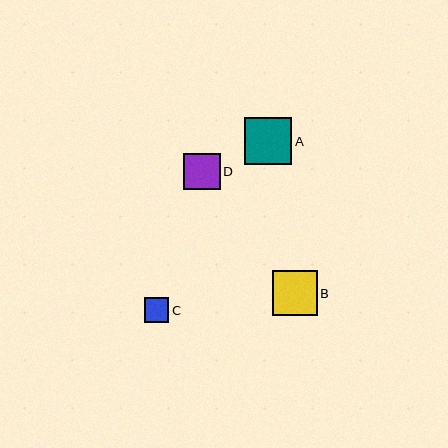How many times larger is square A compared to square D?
Square A is approximately 1.3 times the size of square D.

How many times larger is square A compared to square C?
Square A is approximately 1.9 times the size of square C.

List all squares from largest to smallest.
From largest to smallest: A, B, D, C.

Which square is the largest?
Square A is the largest with a size of approximately 47 pixels.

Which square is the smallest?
Square C is the smallest with a size of approximately 24 pixels.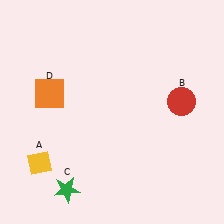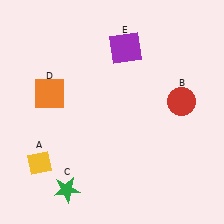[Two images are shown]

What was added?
A purple square (E) was added in Image 2.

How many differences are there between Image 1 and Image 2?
There is 1 difference between the two images.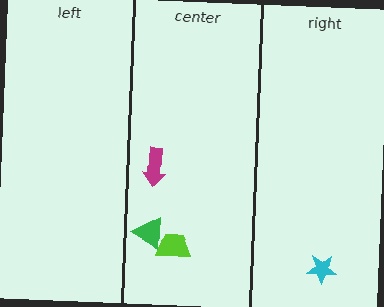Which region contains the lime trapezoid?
The center region.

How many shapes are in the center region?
3.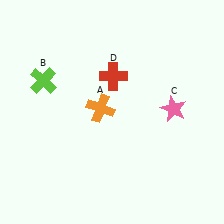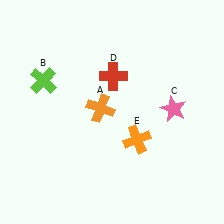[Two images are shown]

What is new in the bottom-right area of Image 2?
An orange cross (E) was added in the bottom-right area of Image 2.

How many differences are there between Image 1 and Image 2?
There is 1 difference between the two images.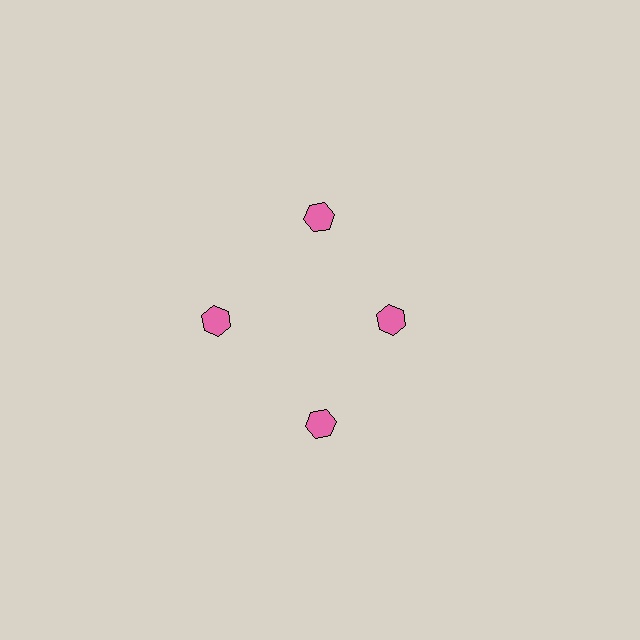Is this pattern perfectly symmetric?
No. The 4 pink hexagons are arranged in a ring, but one element near the 3 o'clock position is pulled inward toward the center, breaking the 4-fold rotational symmetry.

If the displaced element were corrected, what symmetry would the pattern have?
It would have 4-fold rotational symmetry — the pattern would map onto itself every 90 degrees.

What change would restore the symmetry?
The symmetry would be restored by moving it outward, back onto the ring so that all 4 hexagons sit at equal angles and equal distance from the center.